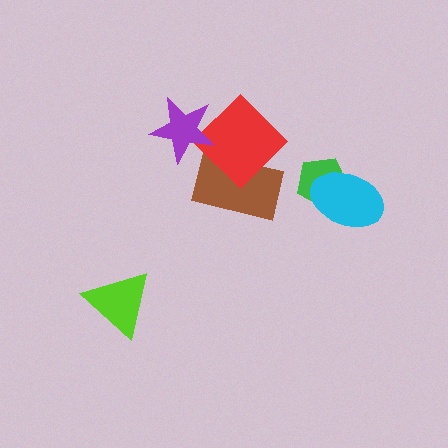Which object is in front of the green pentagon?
The cyan ellipse is in front of the green pentagon.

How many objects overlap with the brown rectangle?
1 object overlaps with the brown rectangle.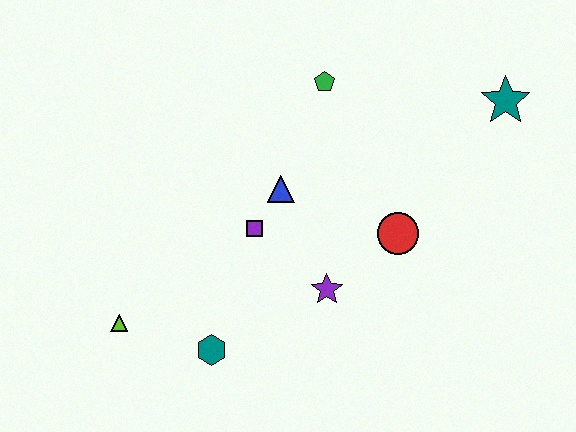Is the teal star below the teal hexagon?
No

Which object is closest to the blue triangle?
The purple square is closest to the blue triangle.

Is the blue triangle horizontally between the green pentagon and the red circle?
No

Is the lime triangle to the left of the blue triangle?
Yes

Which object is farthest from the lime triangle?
The teal star is farthest from the lime triangle.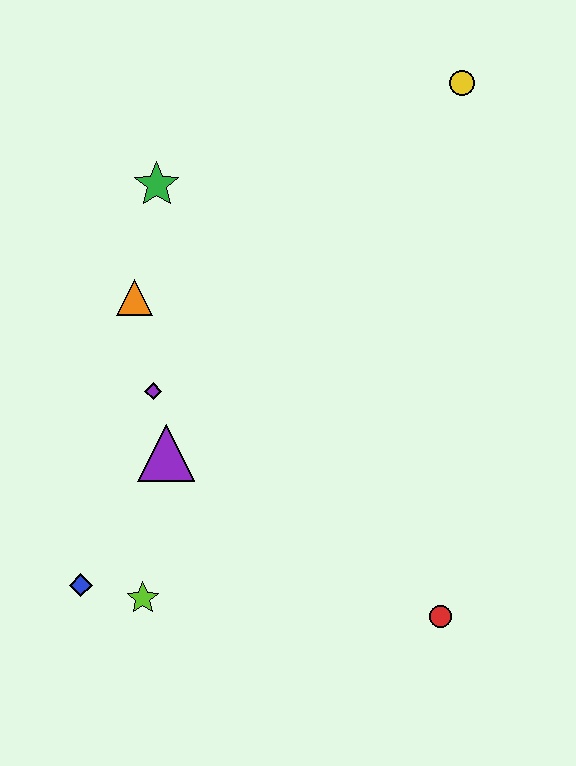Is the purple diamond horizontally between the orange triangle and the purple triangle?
Yes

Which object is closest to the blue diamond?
The lime star is closest to the blue diamond.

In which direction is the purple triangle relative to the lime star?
The purple triangle is above the lime star.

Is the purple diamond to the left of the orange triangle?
No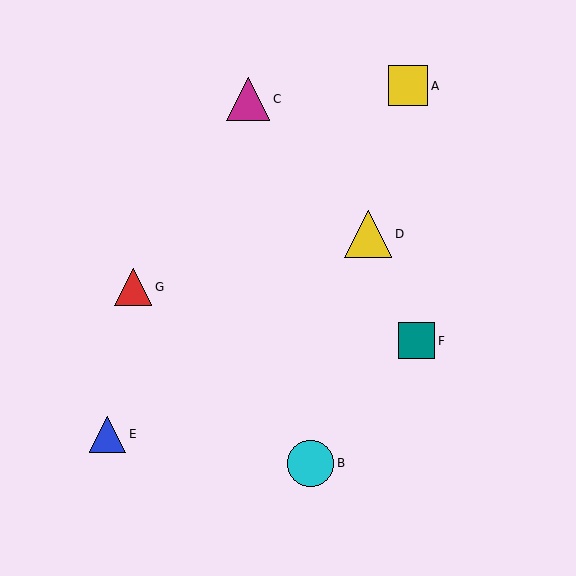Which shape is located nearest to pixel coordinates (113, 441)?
The blue triangle (labeled E) at (108, 434) is nearest to that location.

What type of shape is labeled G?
Shape G is a red triangle.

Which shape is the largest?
The yellow triangle (labeled D) is the largest.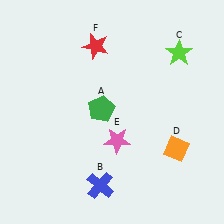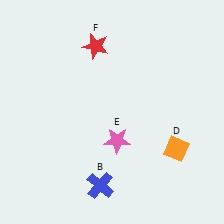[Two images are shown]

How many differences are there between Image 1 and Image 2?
There are 2 differences between the two images.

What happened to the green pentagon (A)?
The green pentagon (A) was removed in Image 2. It was in the top-left area of Image 1.